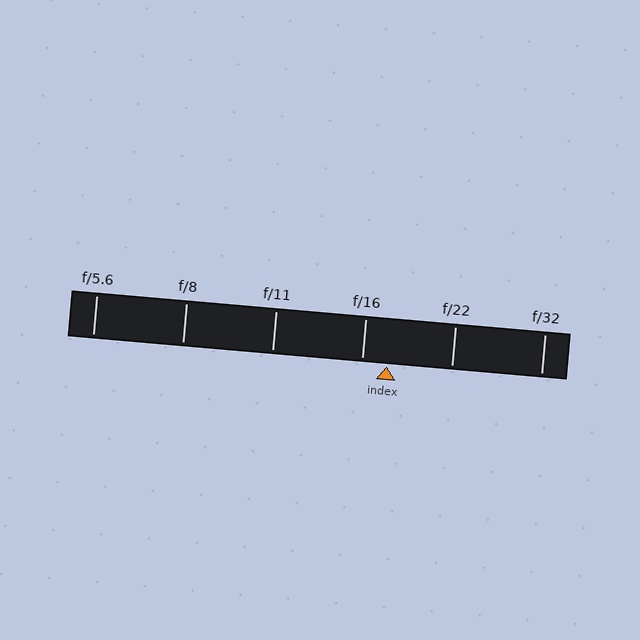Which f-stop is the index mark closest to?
The index mark is closest to f/16.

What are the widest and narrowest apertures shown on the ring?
The widest aperture shown is f/5.6 and the narrowest is f/32.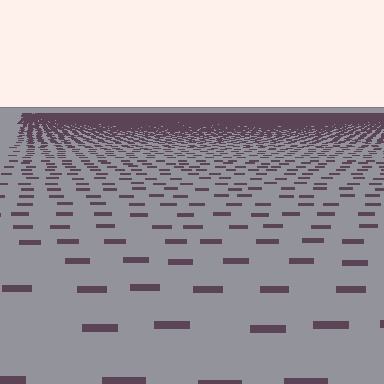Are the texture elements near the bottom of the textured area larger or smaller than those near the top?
Larger. Near the bottom, elements are closer to the viewer and appear at a bigger on-screen size.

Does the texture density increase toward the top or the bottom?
Density increases toward the top.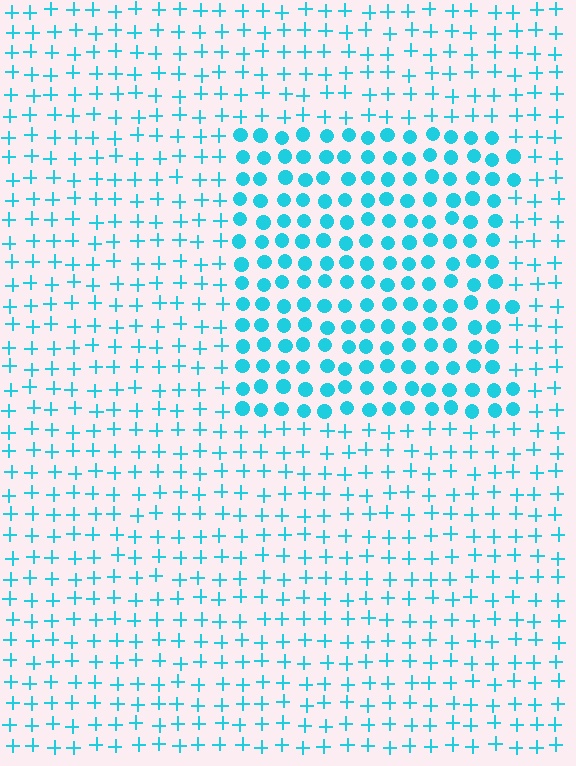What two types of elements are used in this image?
The image uses circles inside the rectangle region and plus signs outside it.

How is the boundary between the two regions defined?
The boundary is defined by a change in element shape: circles inside vs. plus signs outside. All elements share the same color and spacing.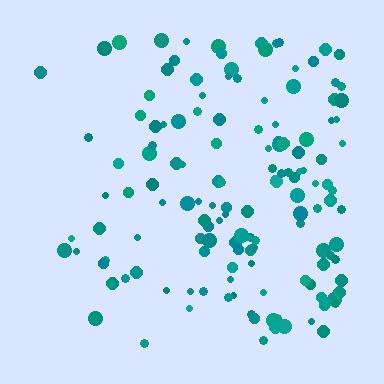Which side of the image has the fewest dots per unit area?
The left.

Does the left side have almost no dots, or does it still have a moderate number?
Still a moderate number, just noticeably fewer than the right.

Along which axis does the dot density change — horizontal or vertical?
Horizontal.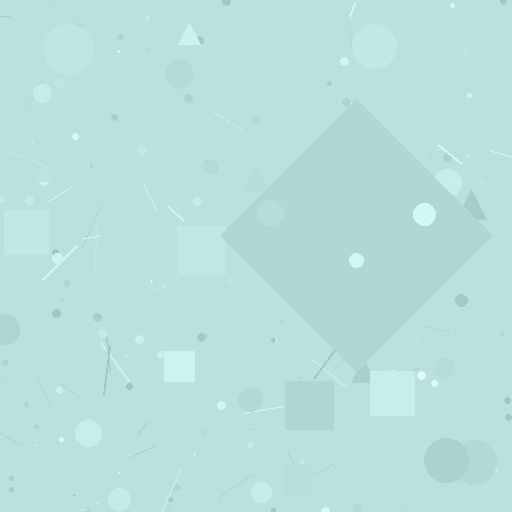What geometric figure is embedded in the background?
A diamond is embedded in the background.